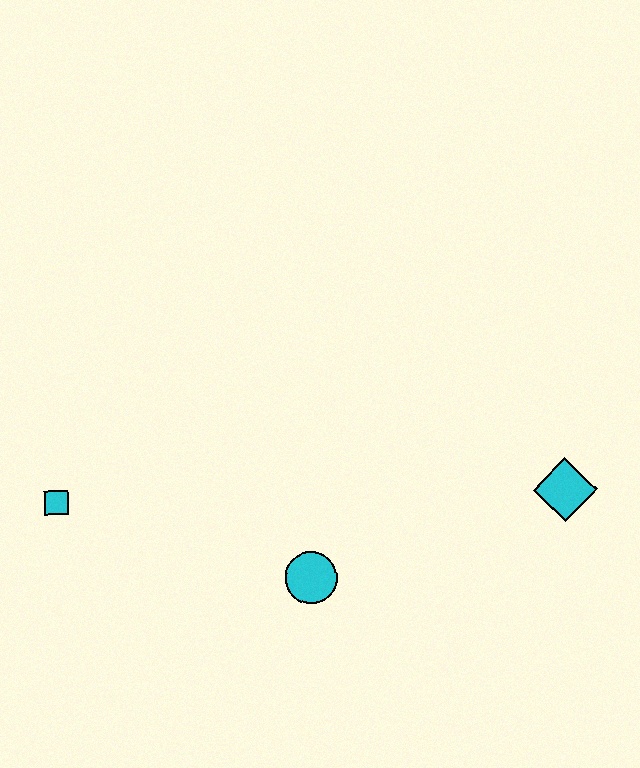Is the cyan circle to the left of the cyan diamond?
Yes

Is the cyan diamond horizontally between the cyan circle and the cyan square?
No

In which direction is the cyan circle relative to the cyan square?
The cyan circle is to the right of the cyan square.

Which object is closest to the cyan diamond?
The cyan circle is closest to the cyan diamond.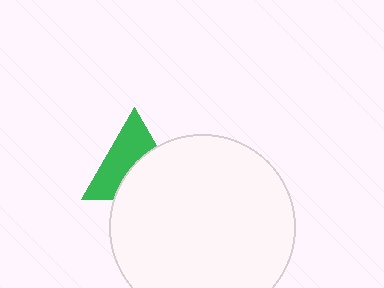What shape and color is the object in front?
The object in front is a white circle.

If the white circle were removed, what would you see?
You would see the complete green triangle.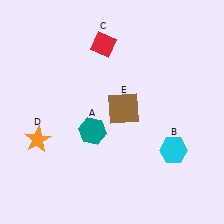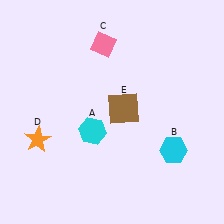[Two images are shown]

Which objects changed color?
A changed from teal to cyan. C changed from red to pink.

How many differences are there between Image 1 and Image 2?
There are 2 differences between the two images.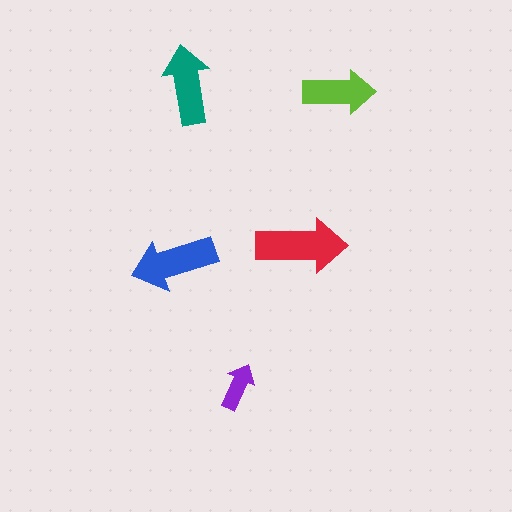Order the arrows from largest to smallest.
the red one, the blue one, the teal one, the lime one, the purple one.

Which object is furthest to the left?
The blue arrow is leftmost.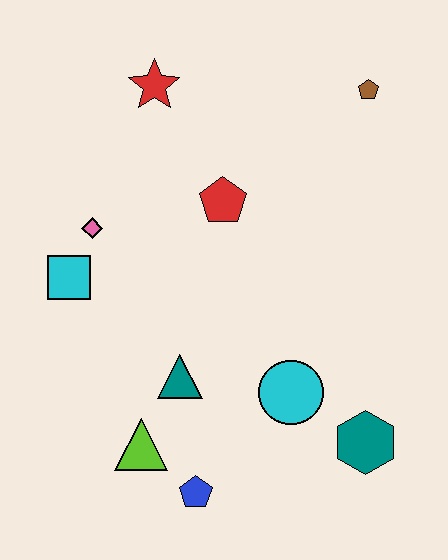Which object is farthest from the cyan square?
The brown pentagon is farthest from the cyan square.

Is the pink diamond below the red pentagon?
Yes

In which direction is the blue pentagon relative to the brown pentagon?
The blue pentagon is below the brown pentagon.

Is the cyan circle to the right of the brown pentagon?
No